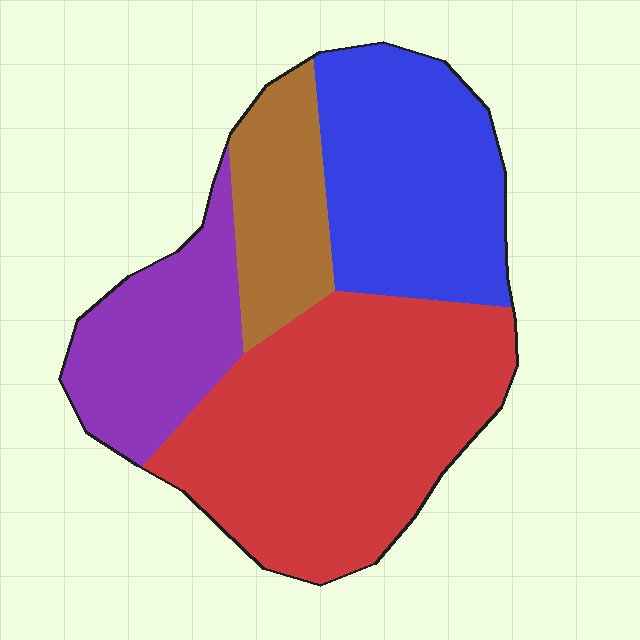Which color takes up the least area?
Brown, at roughly 15%.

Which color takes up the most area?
Red, at roughly 40%.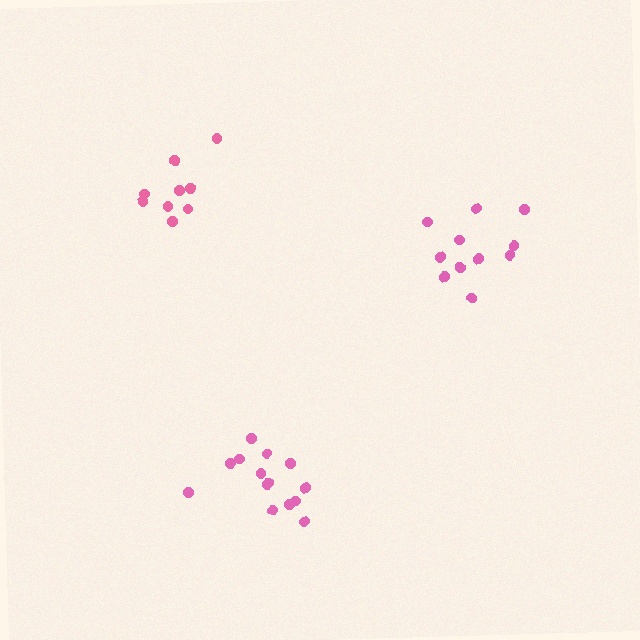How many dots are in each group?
Group 1: 14 dots, Group 2: 11 dots, Group 3: 9 dots (34 total).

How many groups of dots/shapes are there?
There are 3 groups.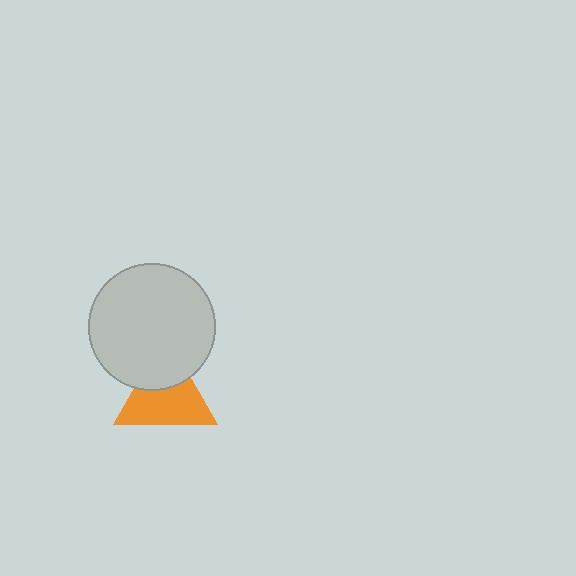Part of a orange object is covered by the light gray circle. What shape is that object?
It is a triangle.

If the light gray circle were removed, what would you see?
You would see the complete orange triangle.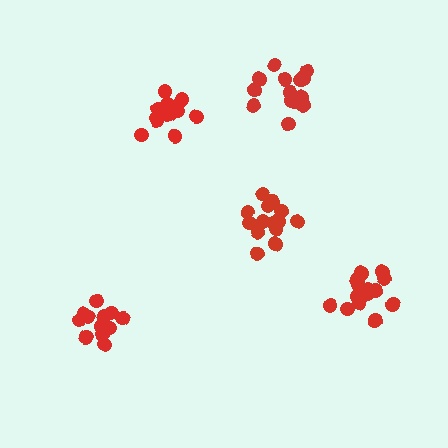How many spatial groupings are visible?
There are 5 spatial groupings.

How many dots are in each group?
Group 1: 14 dots, Group 2: 15 dots, Group 3: 14 dots, Group 4: 14 dots, Group 5: 16 dots (73 total).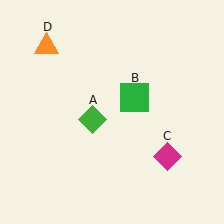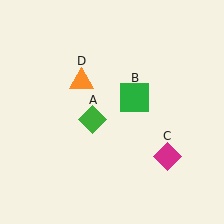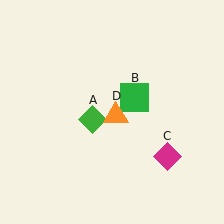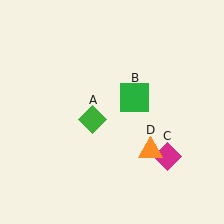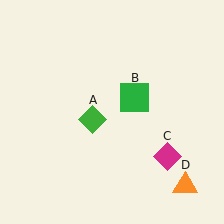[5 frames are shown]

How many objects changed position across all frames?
1 object changed position: orange triangle (object D).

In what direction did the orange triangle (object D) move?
The orange triangle (object D) moved down and to the right.